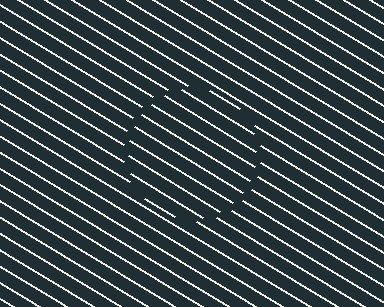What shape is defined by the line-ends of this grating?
An illusory circle. The interior of the shape contains the same grating, shifted by half a period — the contour is defined by the phase discontinuity where line-ends from the inner and outer gratings abut.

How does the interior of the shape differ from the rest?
The interior of the shape contains the same grating, shifted by half a period — the contour is defined by the phase discontinuity where line-ends from the inner and outer gratings abut.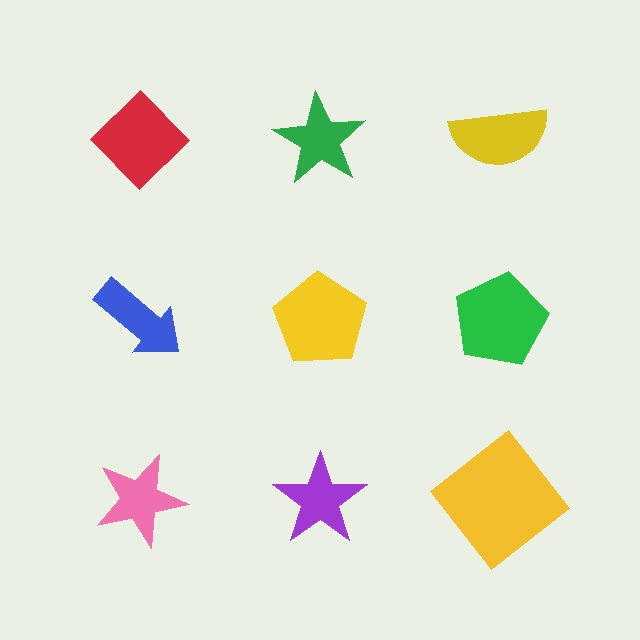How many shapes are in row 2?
3 shapes.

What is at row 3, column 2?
A purple star.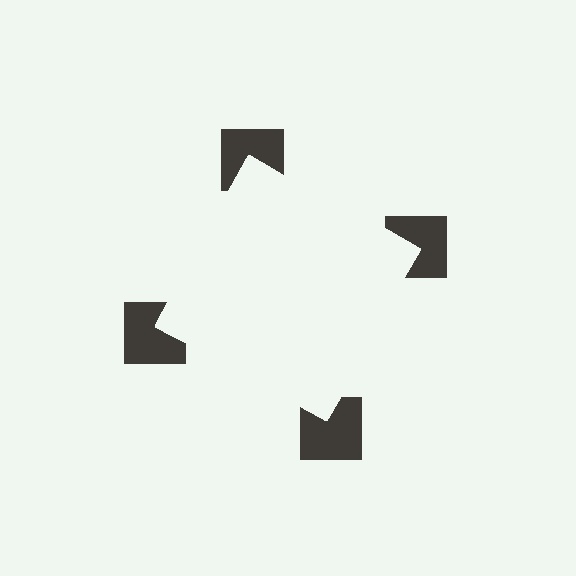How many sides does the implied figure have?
4 sides.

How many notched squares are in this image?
There are 4 — one at each vertex of the illusory square.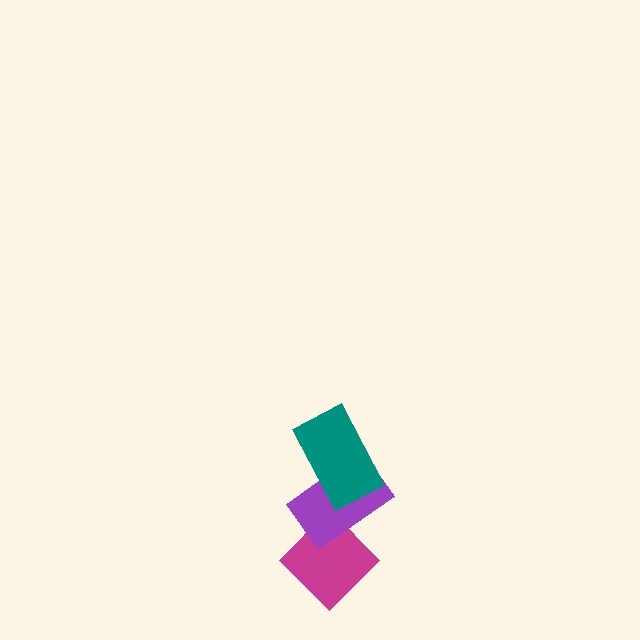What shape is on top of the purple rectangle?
The teal rectangle is on top of the purple rectangle.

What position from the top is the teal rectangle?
The teal rectangle is 1st from the top.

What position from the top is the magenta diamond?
The magenta diamond is 3rd from the top.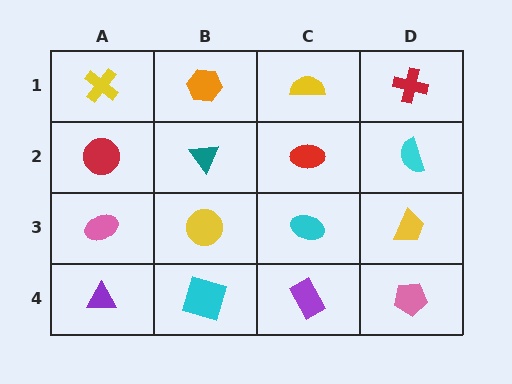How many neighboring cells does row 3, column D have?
3.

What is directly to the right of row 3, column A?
A yellow circle.